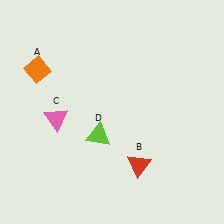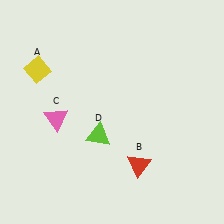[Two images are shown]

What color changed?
The diamond (A) changed from orange in Image 1 to yellow in Image 2.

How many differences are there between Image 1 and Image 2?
There is 1 difference between the two images.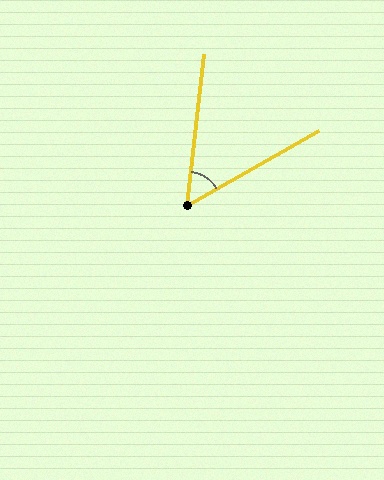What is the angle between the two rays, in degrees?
Approximately 54 degrees.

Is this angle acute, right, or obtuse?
It is acute.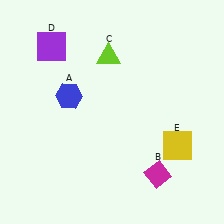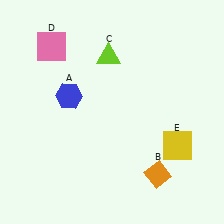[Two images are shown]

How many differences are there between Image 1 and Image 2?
There are 2 differences between the two images.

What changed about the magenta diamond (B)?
In Image 1, B is magenta. In Image 2, it changed to orange.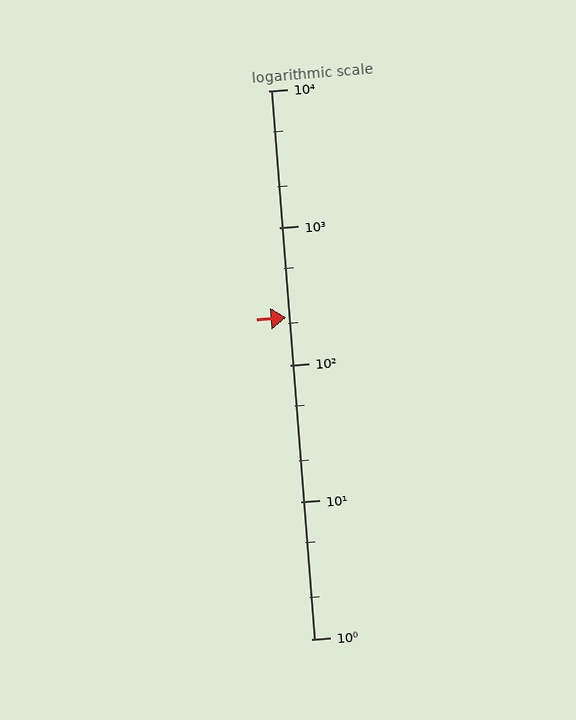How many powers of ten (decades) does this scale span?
The scale spans 4 decades, from 1 to 10000.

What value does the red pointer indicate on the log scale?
The pointer indicates approximately 220.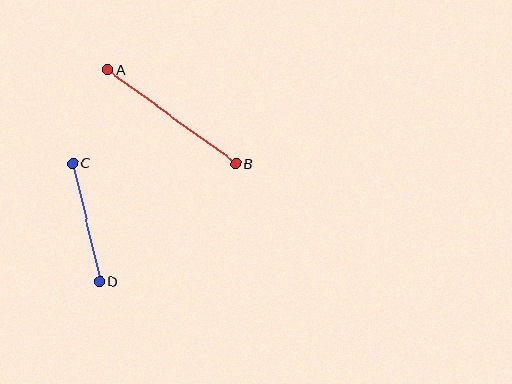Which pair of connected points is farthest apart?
Points A and B are farthest apart.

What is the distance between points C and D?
The distance is approximately 121 pixels.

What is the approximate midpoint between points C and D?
The midpoint is at approximately (86, 222) pixels.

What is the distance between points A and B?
The distance is approximately 158 pixels.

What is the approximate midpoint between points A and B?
The midpoint is at approximately (172, 116) pixels.